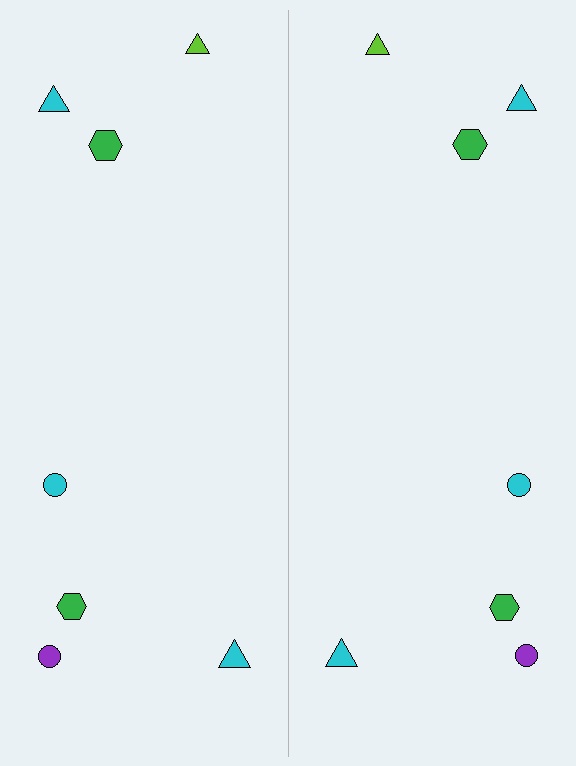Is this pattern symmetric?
Yes, this pattern has bilateral (reflection) symmetry.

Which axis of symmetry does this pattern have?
The pattern has a vertical axis of symmetry running through the center of the image.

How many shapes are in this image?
There are 14 shapes in this image.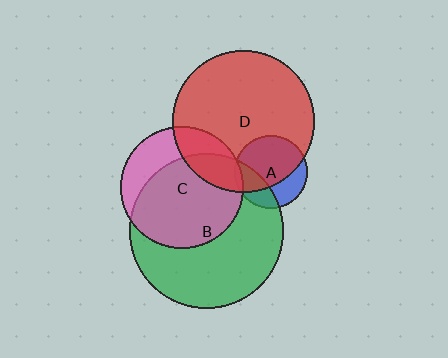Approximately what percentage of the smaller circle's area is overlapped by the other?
Approximately 25%.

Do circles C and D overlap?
Yes.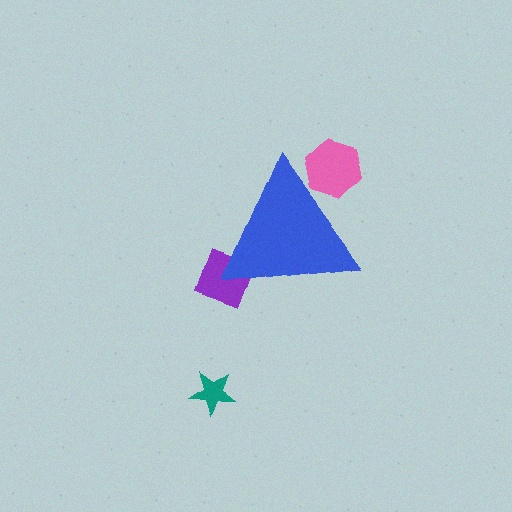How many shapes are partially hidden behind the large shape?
2 shapes are partially hidden.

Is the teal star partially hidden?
No, the teal star is fully visible.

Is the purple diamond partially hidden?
Yes, the purple diamond is partially hidden behind the blue triangle.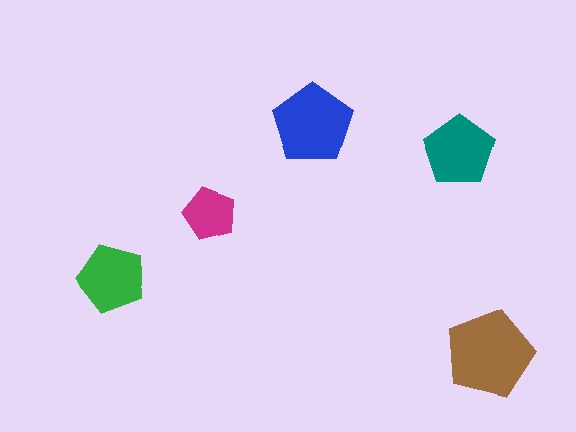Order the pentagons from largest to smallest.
the brown one, the blue one, the teal one, the green one, the magenta one.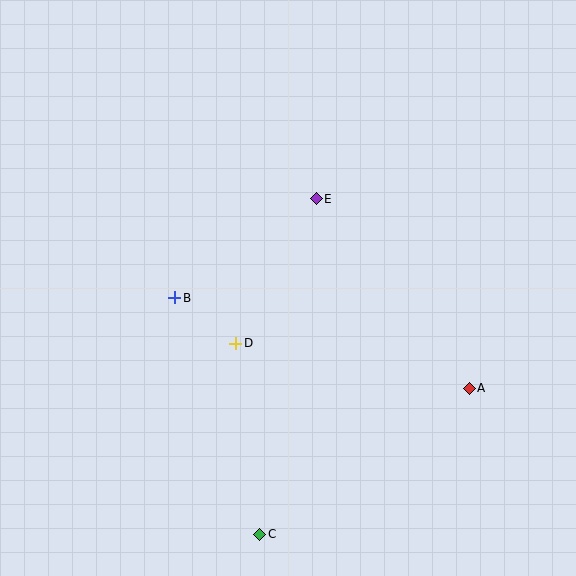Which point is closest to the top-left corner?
Point B is closest to the top-left corner.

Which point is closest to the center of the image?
Point D at (236, 343) is closest to the center.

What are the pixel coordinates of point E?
Point E is at (316, 199).